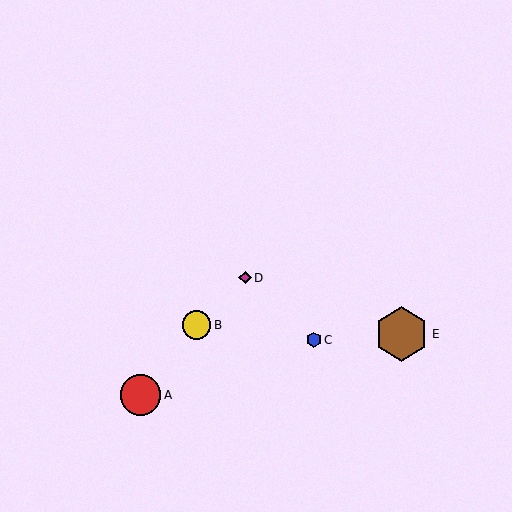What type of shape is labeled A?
Shape A is a red circle.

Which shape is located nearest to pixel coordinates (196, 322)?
The yellow circle (labeled B) at (196, 325) is nearest to that location.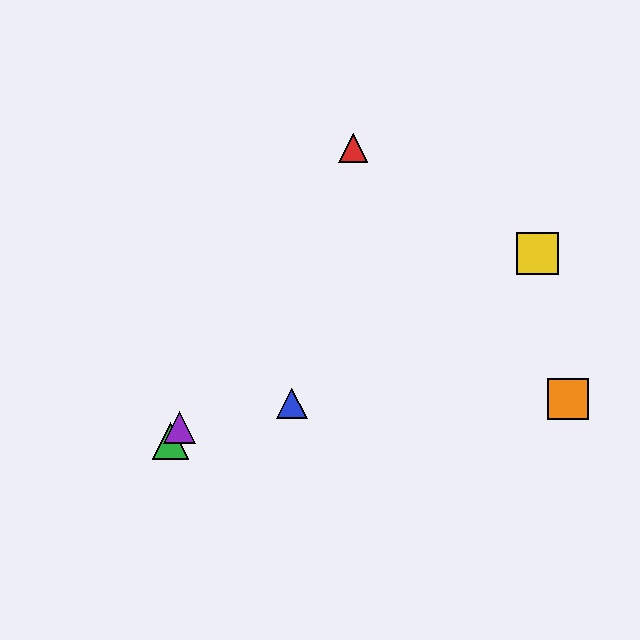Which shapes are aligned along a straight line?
The red triangle, the green triangle, the purple triangle are aligned along a straight line.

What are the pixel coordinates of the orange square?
The orange square is at (568, 399).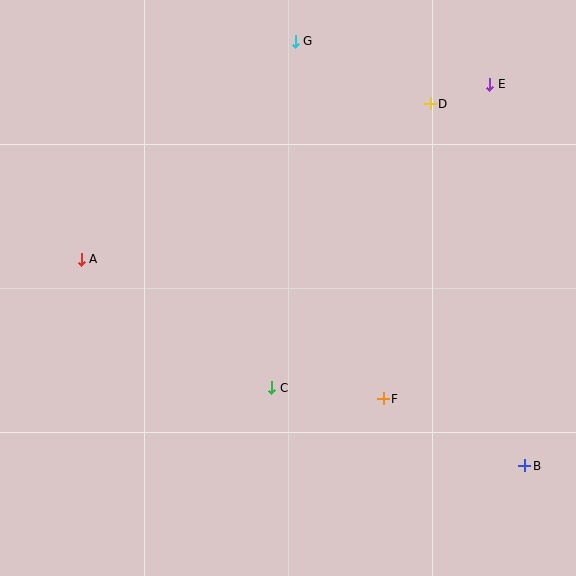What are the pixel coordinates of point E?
Point E is at (490, 84).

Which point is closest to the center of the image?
Point C at (272, 388) is closest to the center.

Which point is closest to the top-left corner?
Point A is closest to the top-left corner.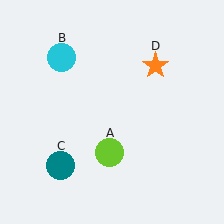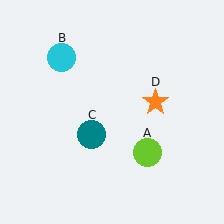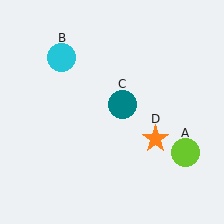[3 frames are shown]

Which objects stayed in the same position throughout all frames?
Cyan circle (object B) remained stationary.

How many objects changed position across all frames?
3 objects changed position: lime circle (object A), teal circle (object C), orange star (object D).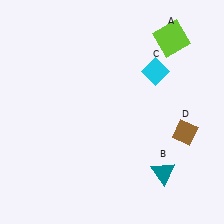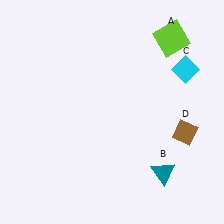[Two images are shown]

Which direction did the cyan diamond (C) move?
The cyan diamond (C) moved right.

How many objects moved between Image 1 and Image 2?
1 object moved between the two images.